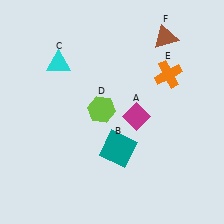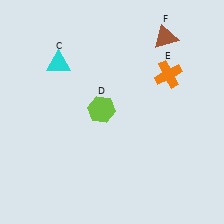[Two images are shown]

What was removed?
The teal square (B), the magenta diamond (A) were removed in Image 2.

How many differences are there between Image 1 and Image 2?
There are 2 differences between the two images.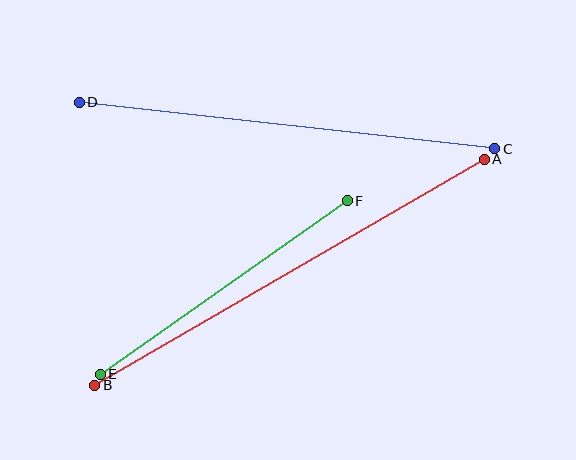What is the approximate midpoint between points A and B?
The midpoint is at approximately (290, 272) pixels.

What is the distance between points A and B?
The distance is approximately 450 pixels.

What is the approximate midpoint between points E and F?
The midpoint is at approximately (224, 288) pixels.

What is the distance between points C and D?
The distance is approximately 418 pixels.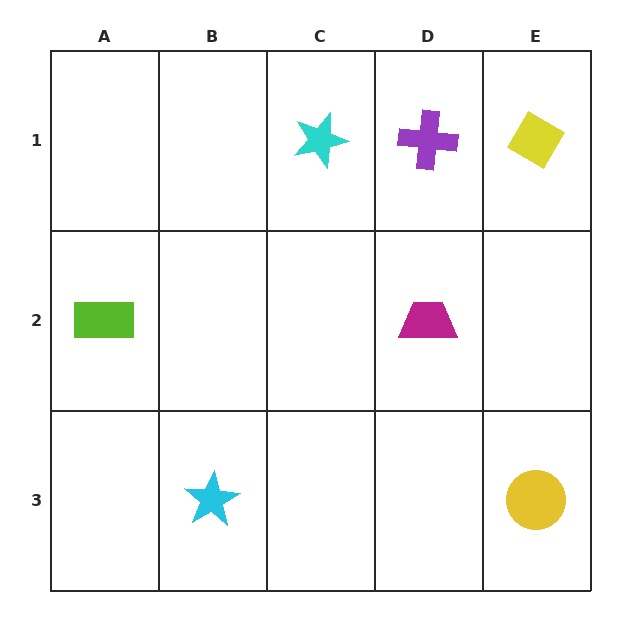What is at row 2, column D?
A magenta trapezoid.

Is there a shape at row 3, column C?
No, that cell is empty.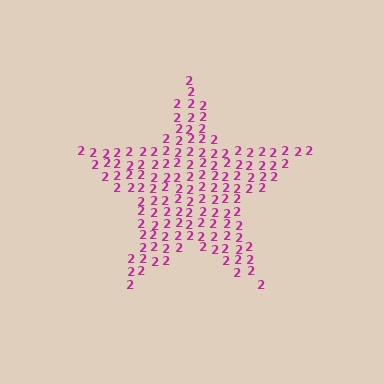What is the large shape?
The large shape is a star.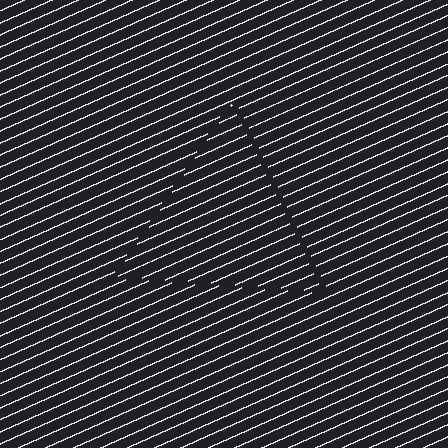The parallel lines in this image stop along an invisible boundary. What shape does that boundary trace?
An illusory triangle. The interior of the shape contains the same grating, shifted by half a period — the contour is defined by the phase discontinuity where line-ends from the inner and outer gratings abut.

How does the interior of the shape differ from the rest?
The interior of the shape contains the same grating, shifted by half a period — the contour is defined by the phase discontinuity where line-ends from the inner and outer gratings abut.